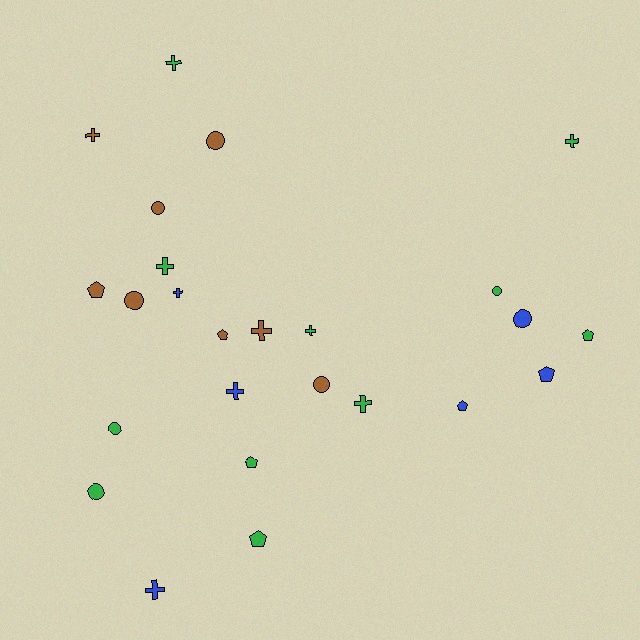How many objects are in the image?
There are 25 objects.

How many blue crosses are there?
There are 3 blue crosses.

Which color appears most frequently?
Green, with 11 objects.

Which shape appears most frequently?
Cross, with 10 objects.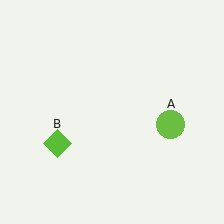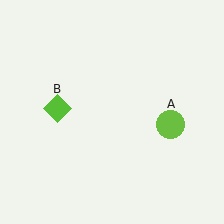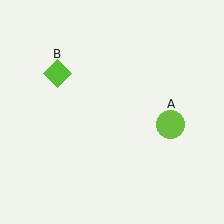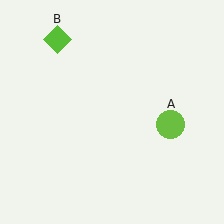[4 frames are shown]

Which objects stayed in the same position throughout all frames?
Lime circle (object A) remained stationary.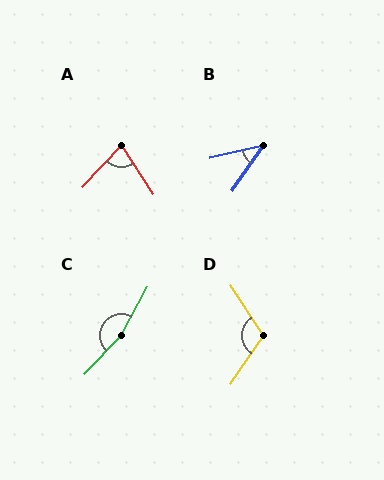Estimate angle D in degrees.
Approximately 113 degrees.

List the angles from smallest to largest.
B (42°), A (76°), D (113°), C (165°).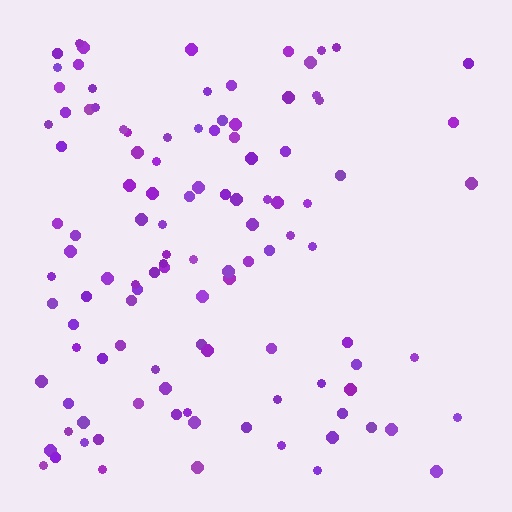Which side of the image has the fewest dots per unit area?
The right.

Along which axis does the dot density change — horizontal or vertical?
Horizontal.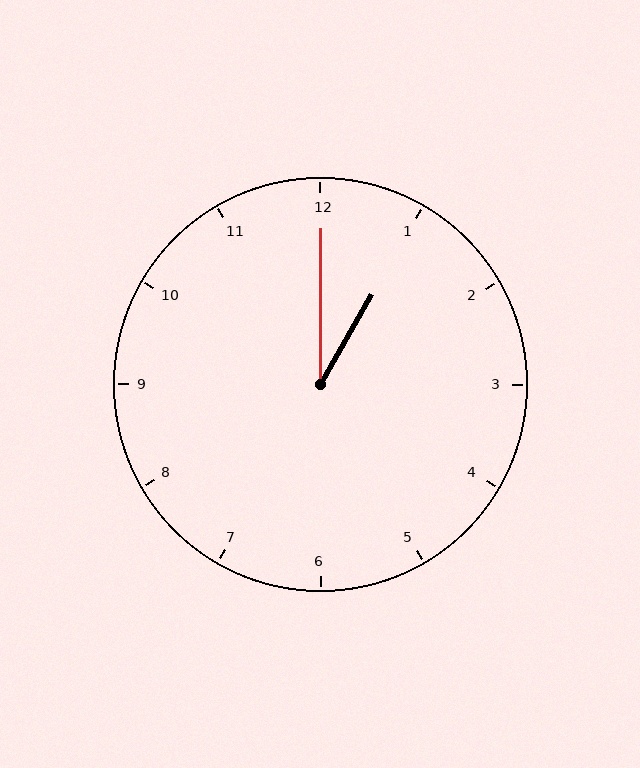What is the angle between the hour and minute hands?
Approximately 30 degrees.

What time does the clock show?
1:00.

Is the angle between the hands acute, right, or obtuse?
It is acute.